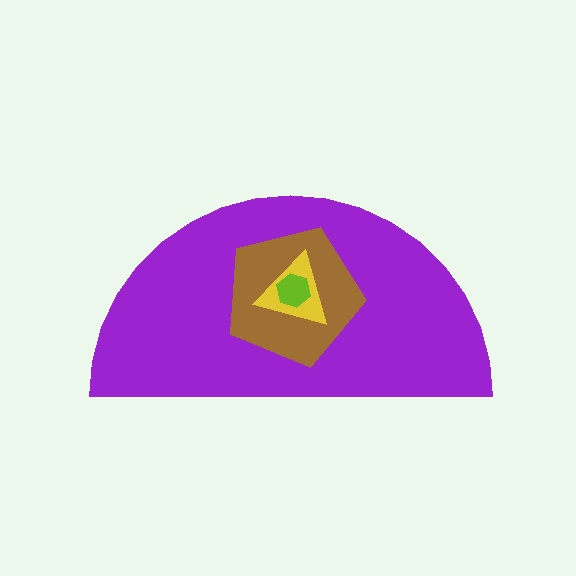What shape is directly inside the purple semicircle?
The brown pentagon.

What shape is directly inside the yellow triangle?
The lime hexagon.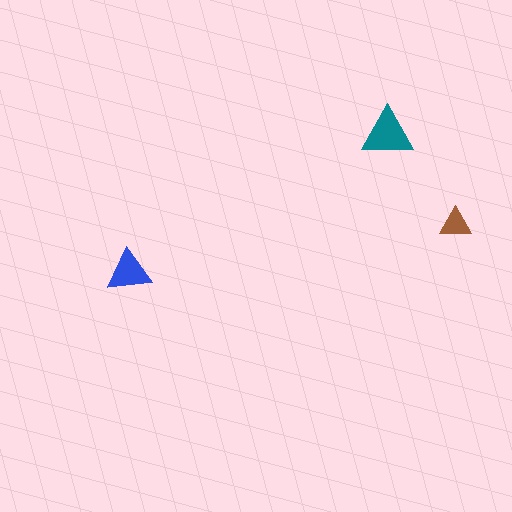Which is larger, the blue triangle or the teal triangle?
The teal one.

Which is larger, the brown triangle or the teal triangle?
The teal one.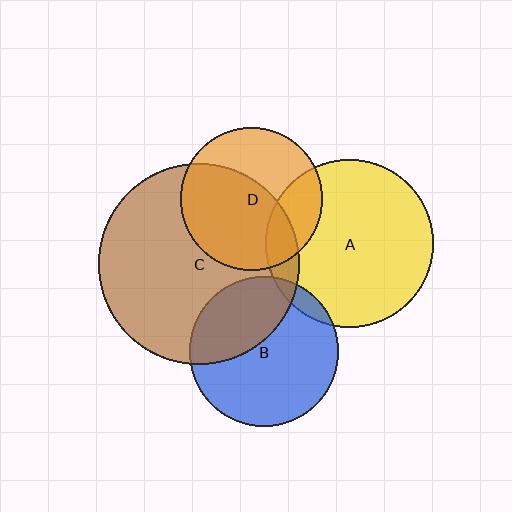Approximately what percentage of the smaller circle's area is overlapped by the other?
Approximately 5%.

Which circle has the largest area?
Circle C (brown).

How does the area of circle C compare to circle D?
Approximately 2.0 times.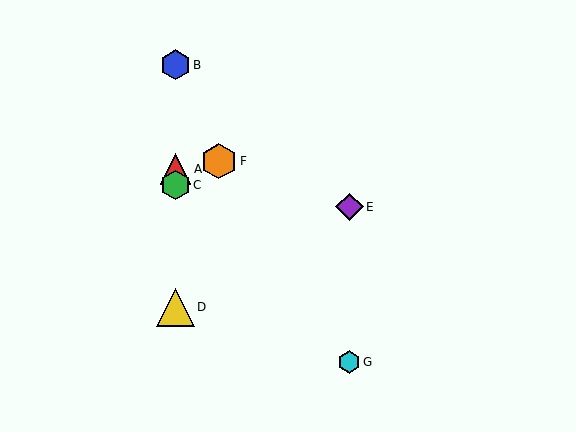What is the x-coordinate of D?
Object D is at x≈175.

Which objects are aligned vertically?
Objects A, B, C, D are aligned vertically.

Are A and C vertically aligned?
Yes, both are at x≈175.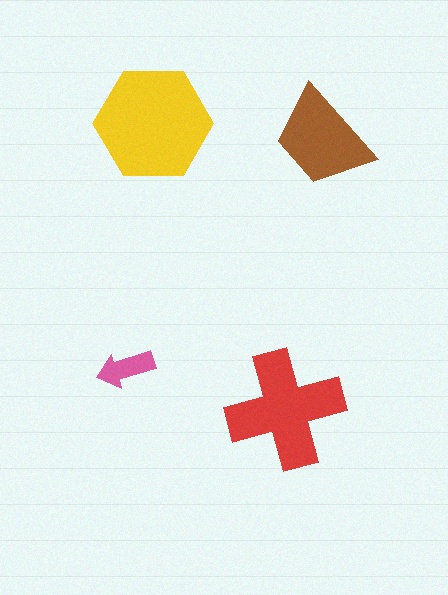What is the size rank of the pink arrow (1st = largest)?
4th.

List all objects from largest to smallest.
The yellow hexagon, the red cross, the brown trapezoid, the pink arrow.